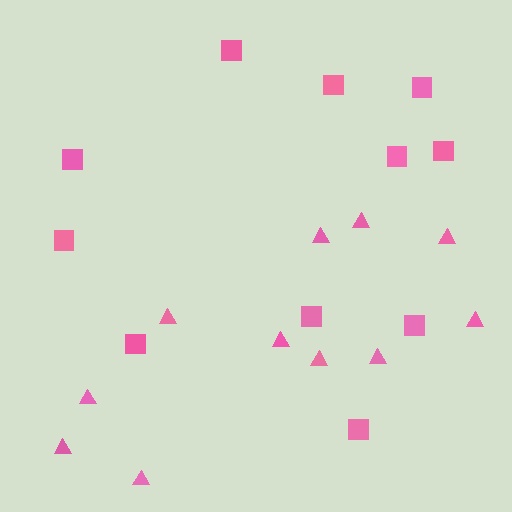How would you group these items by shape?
There are 2 groups: one group of triangles (11) and one group of squares (11).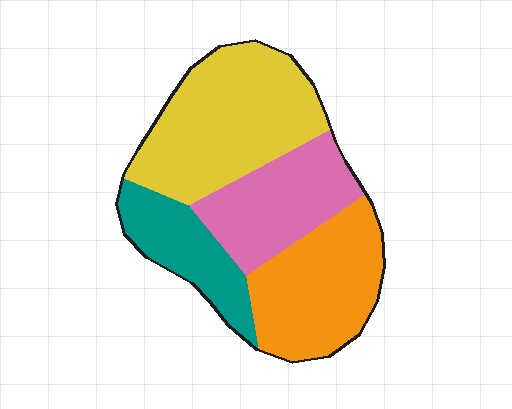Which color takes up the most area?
Yellow, at roughly 35%.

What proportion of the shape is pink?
Pink takes up between a sixth and a third of the shape.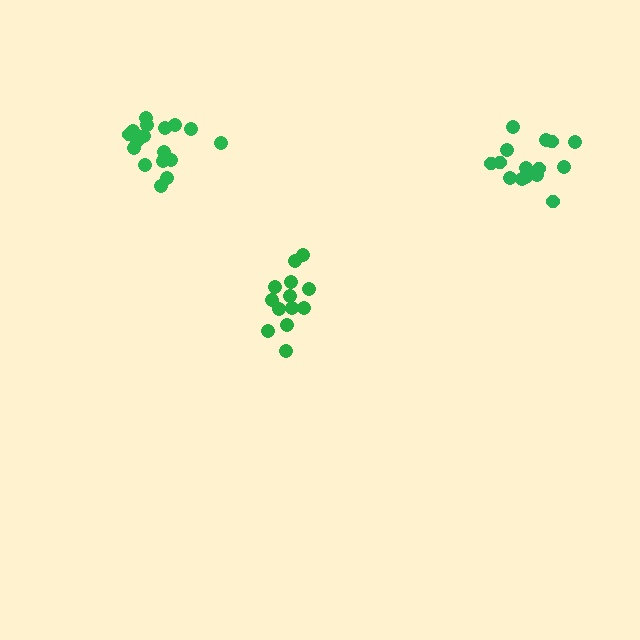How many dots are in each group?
Group 1: 13 dots, Group 2: 17 dots, Group 3: 15 dots (45 total).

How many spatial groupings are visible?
There are 3 spatial groupings.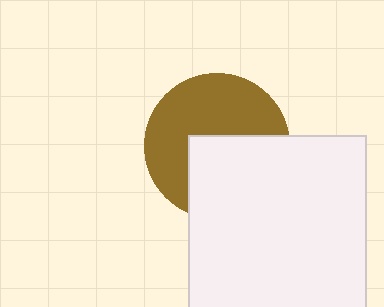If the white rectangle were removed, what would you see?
You would see the complete brown circle.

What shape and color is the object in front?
The object in front is a white rectangle.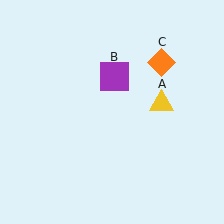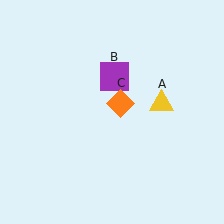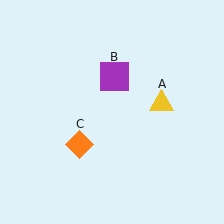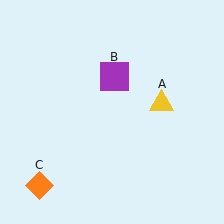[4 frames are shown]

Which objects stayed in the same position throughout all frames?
Yellow triangle (object A) and purple square (object B) remained stationary.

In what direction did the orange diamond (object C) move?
The orange diamond (object C) moved down and to the left.